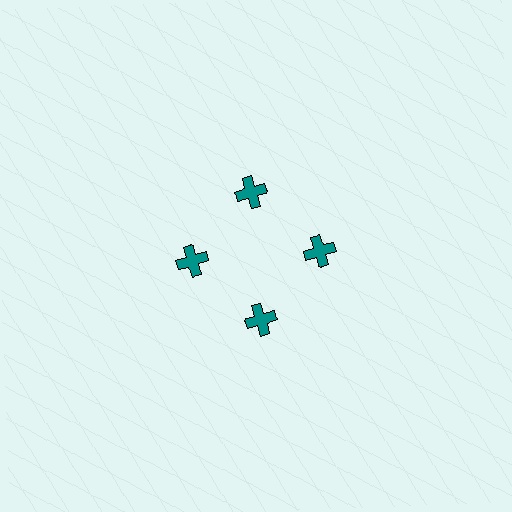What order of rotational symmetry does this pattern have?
This pattern has 4-fold rotational symmetry.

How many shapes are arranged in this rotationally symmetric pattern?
There are 4 shapes, arranged in 4 groups of 1.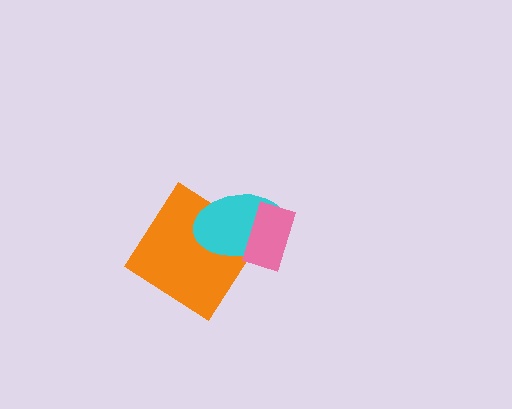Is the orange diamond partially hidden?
Yes, it is partially covered by another shape.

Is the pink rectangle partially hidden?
No, no other shape covers it.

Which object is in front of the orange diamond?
The cyan ellipse is in front of the orange diamond.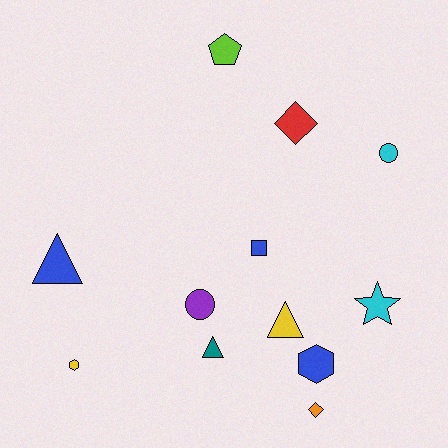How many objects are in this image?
There are 12 objects.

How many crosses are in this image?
There are no crosses.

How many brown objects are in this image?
There are no brown objects.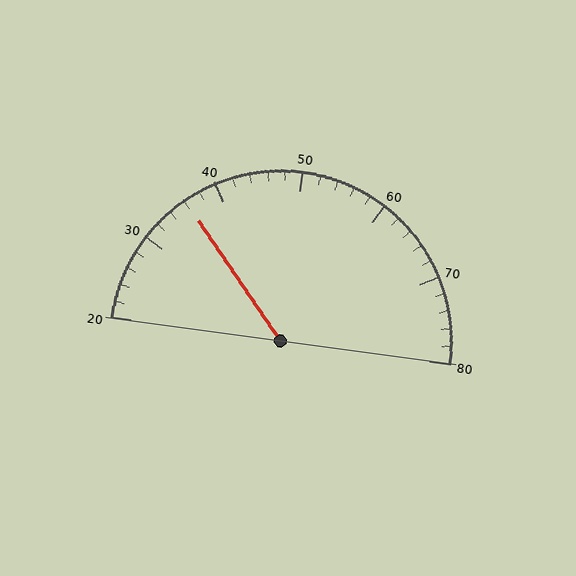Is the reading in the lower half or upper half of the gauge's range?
The reading is in the lower half of the range (20 to 80).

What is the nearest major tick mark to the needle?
The nearest major tick mark is 40.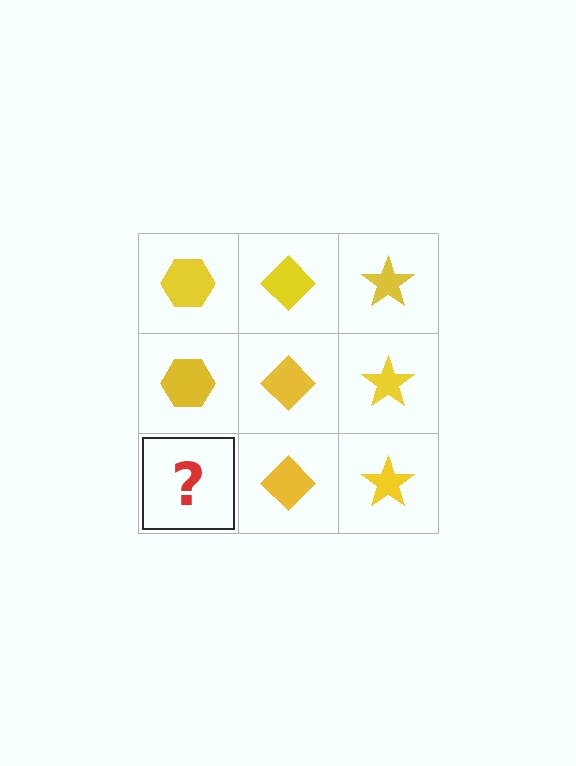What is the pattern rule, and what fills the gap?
The rule is that each column has a consistent shape. The gap should be filled with a yellow hexagon.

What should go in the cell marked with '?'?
The missing cell should contain a yellow hexagon.